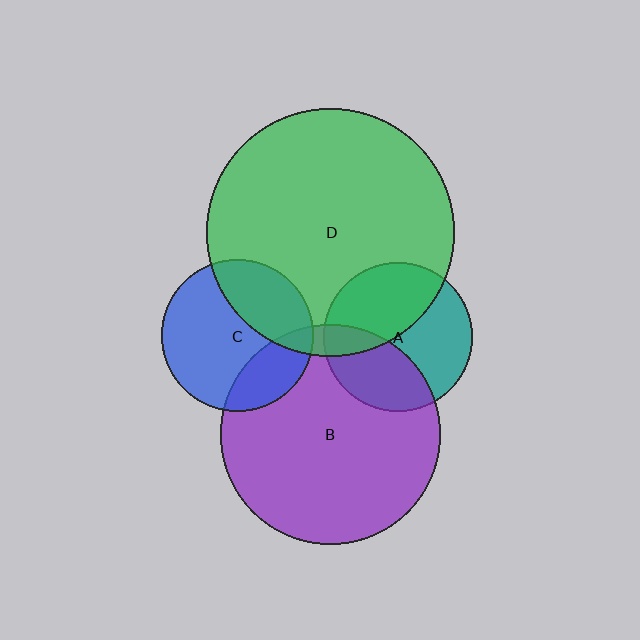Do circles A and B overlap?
Yes.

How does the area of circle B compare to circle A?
Approximately 2.2 times.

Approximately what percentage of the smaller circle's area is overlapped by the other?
Approximately 35%.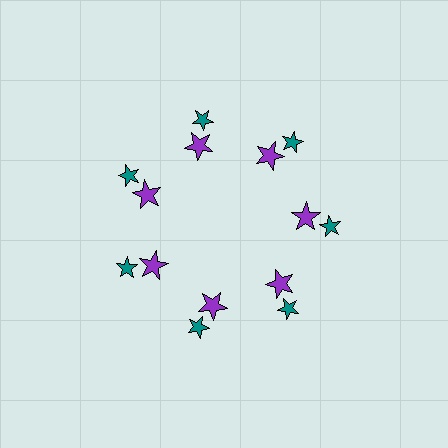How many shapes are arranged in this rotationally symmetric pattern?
There are 14 shapes, arranged in 7 groups of 2.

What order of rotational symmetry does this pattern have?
This pattern has 7-fold rotational symmetry.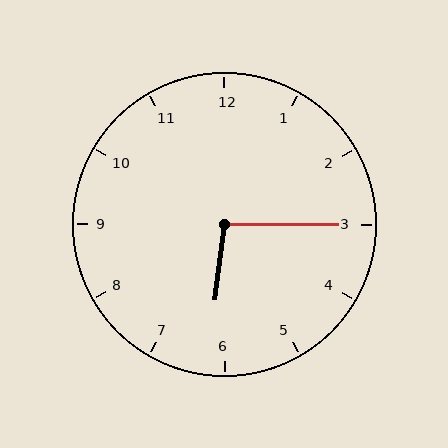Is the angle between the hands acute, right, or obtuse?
It is obtuse.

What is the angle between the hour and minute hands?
Approximately 98 degrees.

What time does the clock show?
6:15.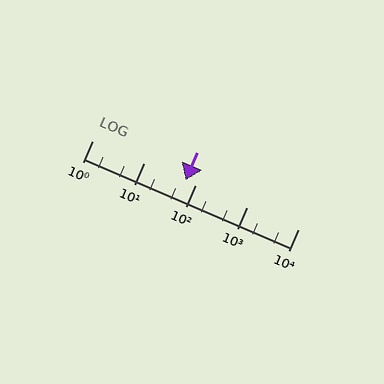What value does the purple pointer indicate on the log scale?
The pointer indicates approximately 65.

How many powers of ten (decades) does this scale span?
The scale spans 4 decades, from 1 to 10000.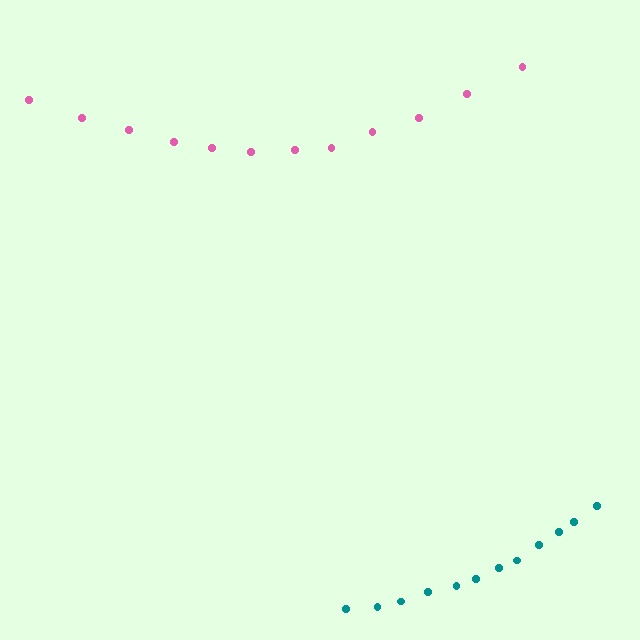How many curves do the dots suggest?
There are 2 distinct paths.